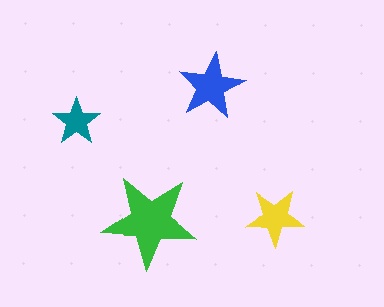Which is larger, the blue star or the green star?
The green one.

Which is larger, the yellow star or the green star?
The green one.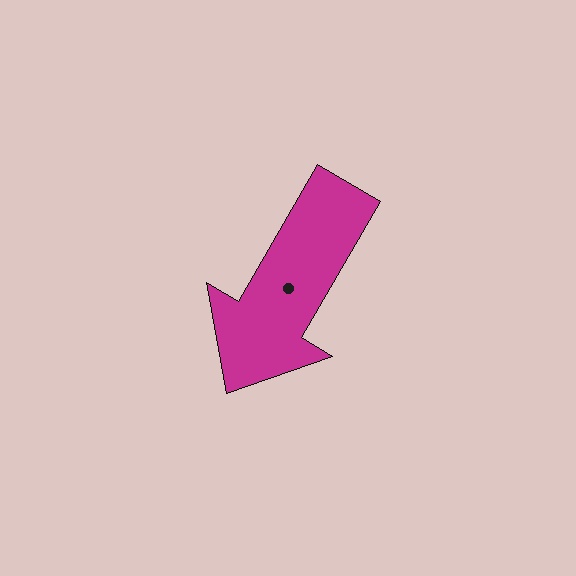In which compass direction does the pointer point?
Southwest.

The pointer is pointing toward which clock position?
Roughly 7 o'clock.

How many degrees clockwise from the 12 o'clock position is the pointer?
Approximately 210 degrees.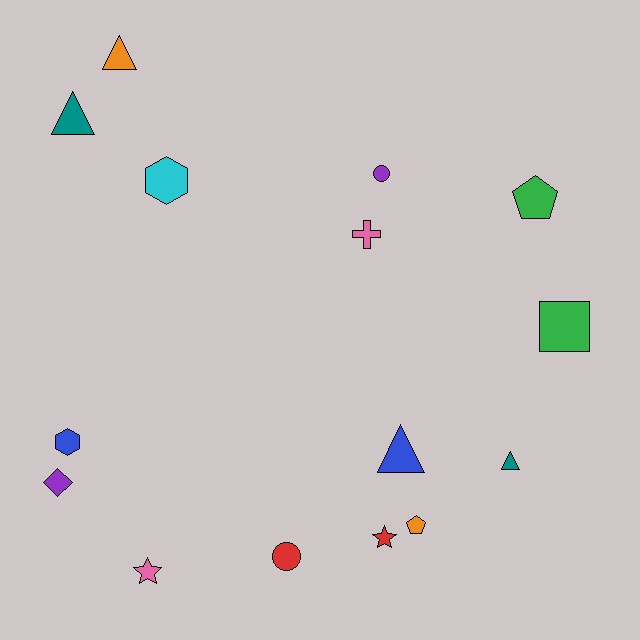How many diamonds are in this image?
There is 1 diamond.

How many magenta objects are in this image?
There are no magenta objects.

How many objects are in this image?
There are 15 objects.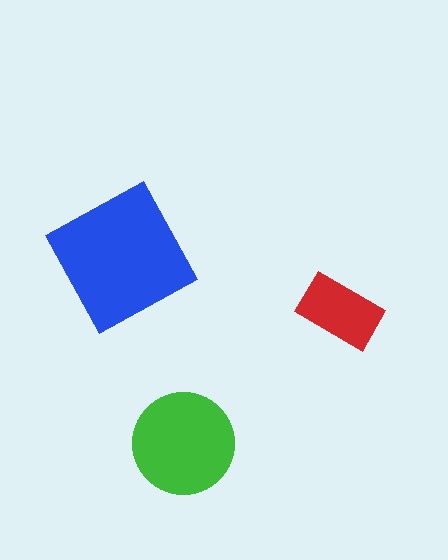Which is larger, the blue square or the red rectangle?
The blue square.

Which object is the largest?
The blue square.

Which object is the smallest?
The red rectangle.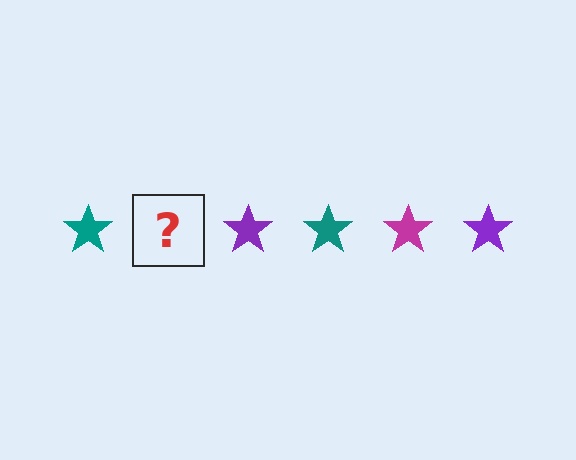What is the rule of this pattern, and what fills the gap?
The rule is that the pattern cycles through teal, magenta, purple stars. The gap should be filled with a magenta star.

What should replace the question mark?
The question mark should be replaced with a magenta star.